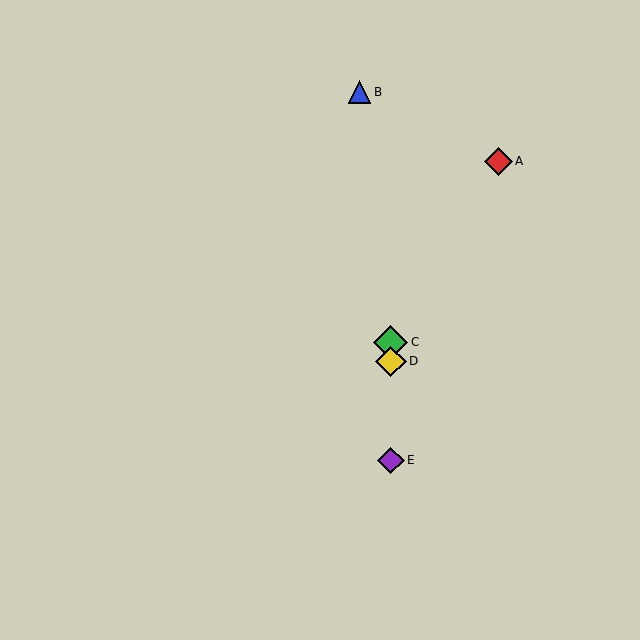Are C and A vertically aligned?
No, C is at x≈391 and A is at x≈498.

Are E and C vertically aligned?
Yes, both are at x≈391.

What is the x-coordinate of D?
Object D is at x≈391.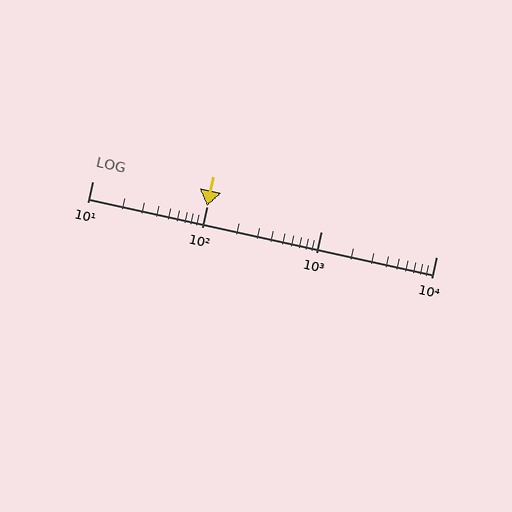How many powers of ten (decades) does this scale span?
The scale spans 3 decades, from 10 to 10000.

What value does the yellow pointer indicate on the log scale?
The pointer indicates approximately 100.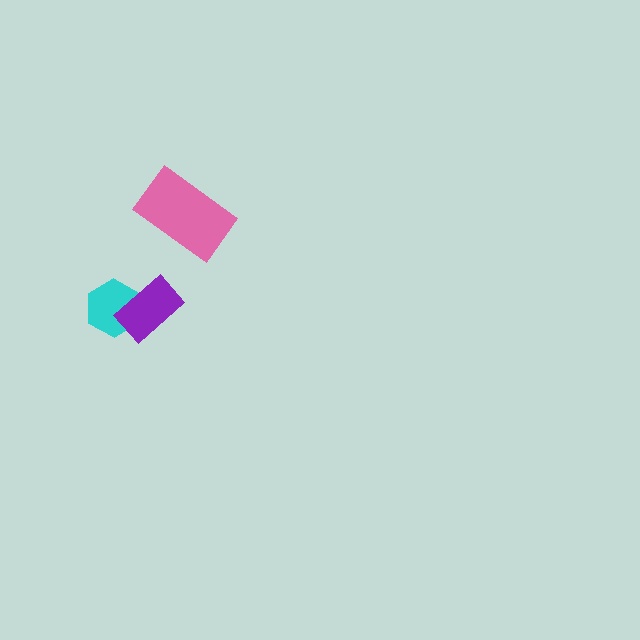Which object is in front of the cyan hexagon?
The purple rectangle is in front of the cyan hexagon.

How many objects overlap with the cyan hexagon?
1 object overlaps with the cyan hexagon.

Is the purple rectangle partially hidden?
No, no other shape covers it.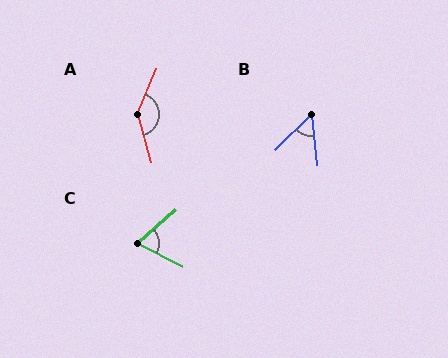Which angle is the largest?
A, at approximately 141 degrees.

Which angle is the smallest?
B, at approximately 52 degrees.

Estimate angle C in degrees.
Approximately 68 degrees.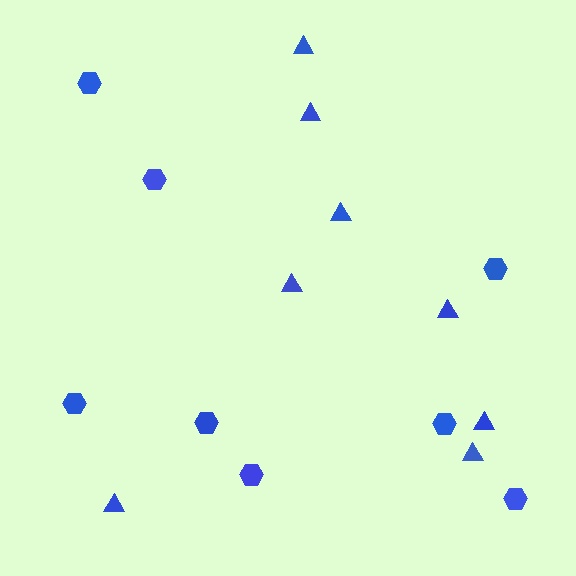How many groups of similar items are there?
There are 2 groups: one group of triangles (8) and one group of hexagons (8).